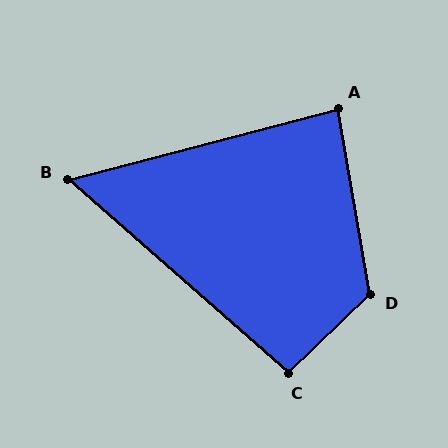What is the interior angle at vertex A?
Approximately 85 degrees (approximately right).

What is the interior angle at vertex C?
Approximately 95 degrees (approximately right).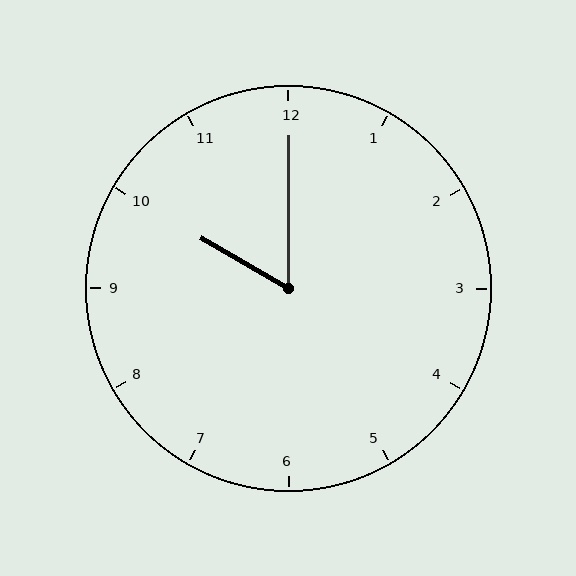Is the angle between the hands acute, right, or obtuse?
It is acute.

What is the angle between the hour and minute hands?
Approximately 60 degrees.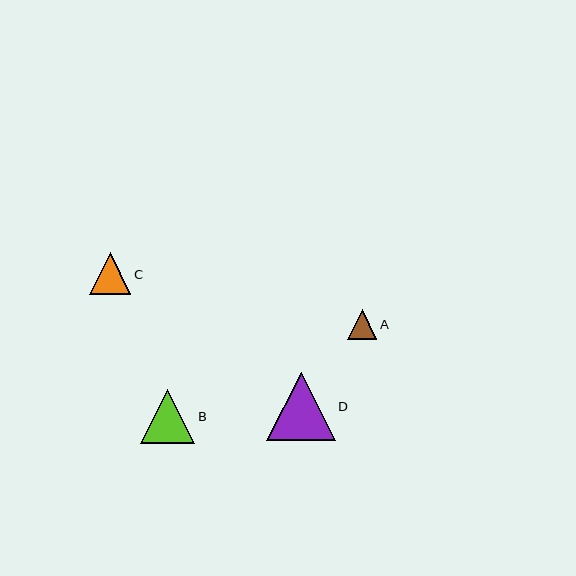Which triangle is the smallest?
Triangle A is the smallest with a size of approximately 30 pixels.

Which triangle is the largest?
Triangle D is the largest with a size of approximately 68 pixels.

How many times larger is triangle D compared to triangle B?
Triangle D is approximately 1.3 times the size of triangle B.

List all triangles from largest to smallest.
From largest to smallest: D, B, C, A.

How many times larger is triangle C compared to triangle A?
Triangle C is approximately 1.4 times the size of triangle A.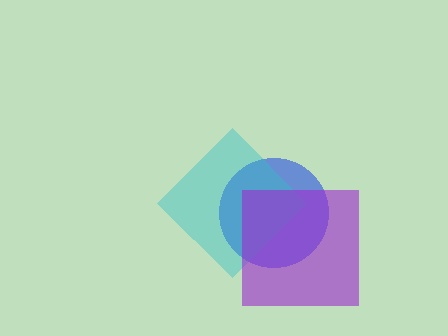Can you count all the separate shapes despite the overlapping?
Yes, there are 3 separate shapes.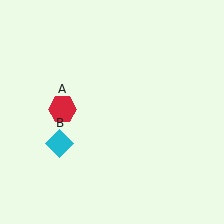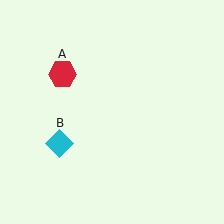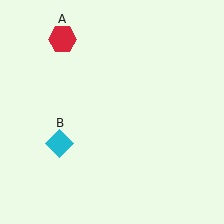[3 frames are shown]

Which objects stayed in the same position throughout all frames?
Cyan diamond (object B) remained stationary.